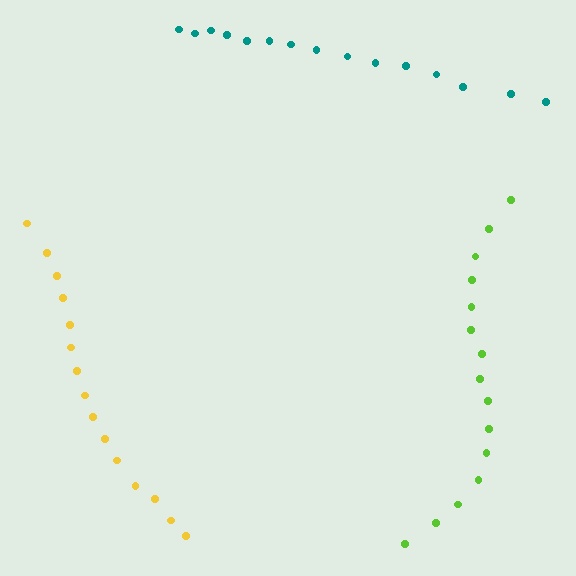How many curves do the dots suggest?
There are 3 distinct paths.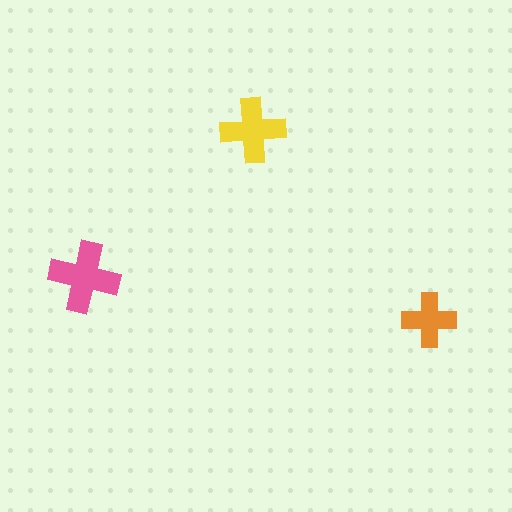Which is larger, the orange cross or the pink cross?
The pink one.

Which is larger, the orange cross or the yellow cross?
The yellow one.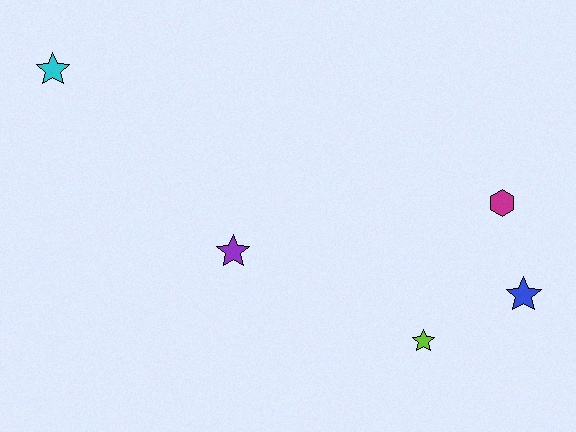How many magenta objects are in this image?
There is 1 magenta object.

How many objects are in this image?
There are 5 objects.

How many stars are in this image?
There are 4 stars.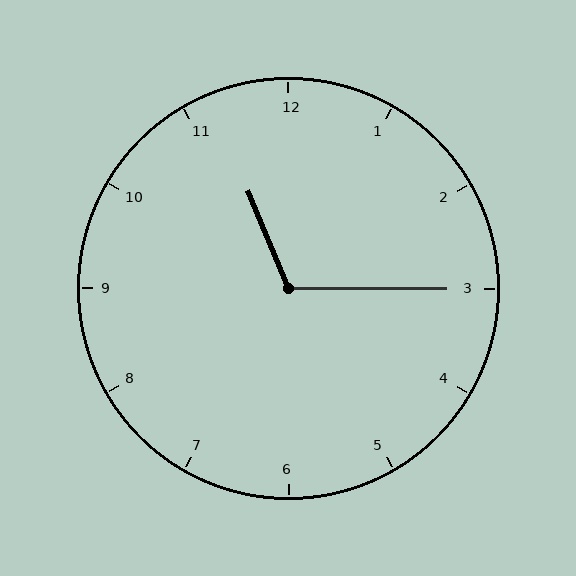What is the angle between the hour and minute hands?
Approximately 112 degrees.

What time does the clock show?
11:15.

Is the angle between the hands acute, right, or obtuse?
It is obtuse.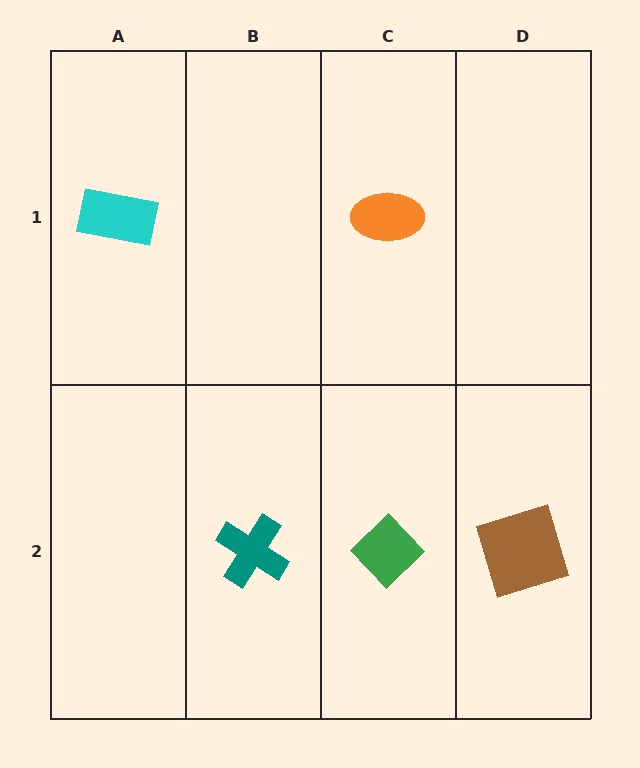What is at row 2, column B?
A teal cross.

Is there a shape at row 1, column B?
No, that cell is empty.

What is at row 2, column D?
A brown square.